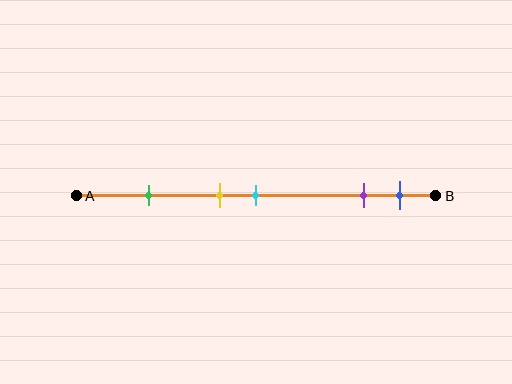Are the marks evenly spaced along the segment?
No, the marks are not evenly spaced.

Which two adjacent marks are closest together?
The yellow and cyan marks are the closest adjacent pair.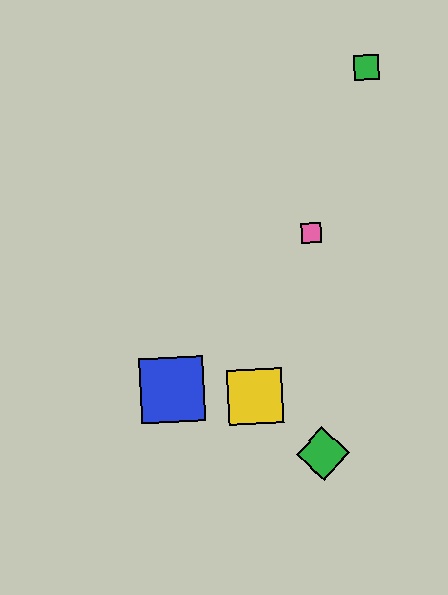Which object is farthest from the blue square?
The green square is farthest from the blue square.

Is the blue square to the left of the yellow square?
Yes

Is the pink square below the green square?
Yes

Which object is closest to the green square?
The pink square is closest to the green square.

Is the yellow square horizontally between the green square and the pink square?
No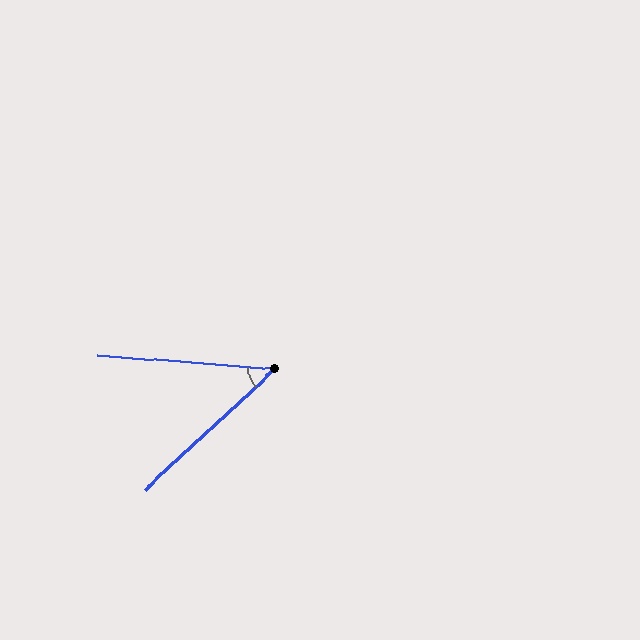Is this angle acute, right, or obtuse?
It is acute.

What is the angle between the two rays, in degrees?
Approximately 47 degrees.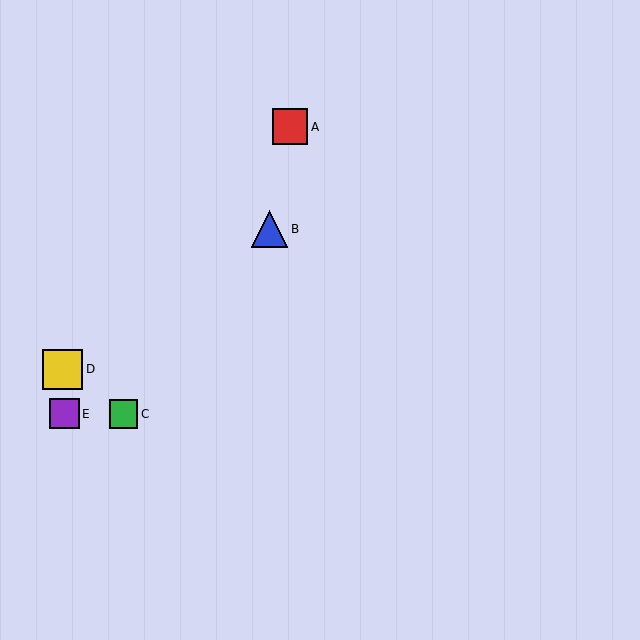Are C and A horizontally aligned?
No, C is at y≈414 and A is at y≈127.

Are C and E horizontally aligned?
Yes, both are at y≈414.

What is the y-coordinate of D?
Object D is at y≈369.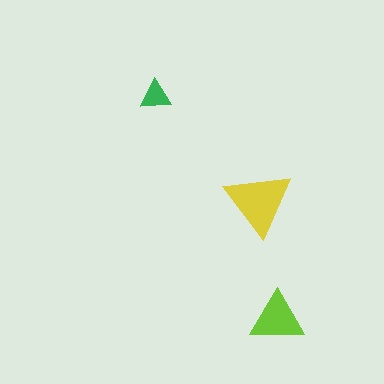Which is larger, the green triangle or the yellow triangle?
The yellow one.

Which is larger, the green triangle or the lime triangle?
The lime one.